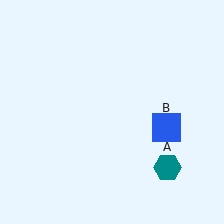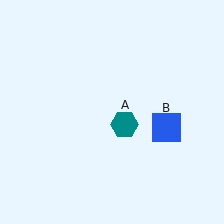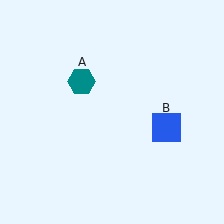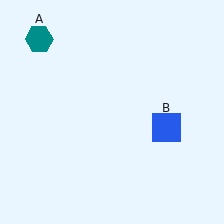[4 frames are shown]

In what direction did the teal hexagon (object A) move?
The teal hexagon (object A) moved up and to the left.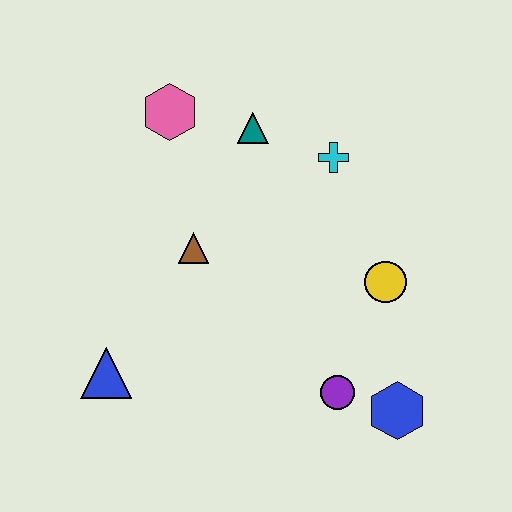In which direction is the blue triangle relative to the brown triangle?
The blue triangle is below the brown triangle.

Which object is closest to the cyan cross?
The teal triangle is closest to the cyan cross.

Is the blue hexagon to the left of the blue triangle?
No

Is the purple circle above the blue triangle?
No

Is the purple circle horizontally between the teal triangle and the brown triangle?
No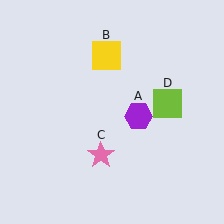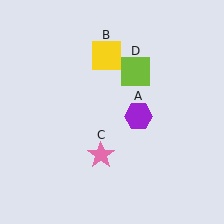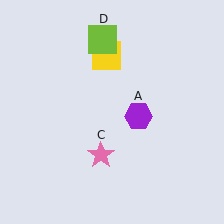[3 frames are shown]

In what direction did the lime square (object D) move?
The lime square (object D) moved up and to the left.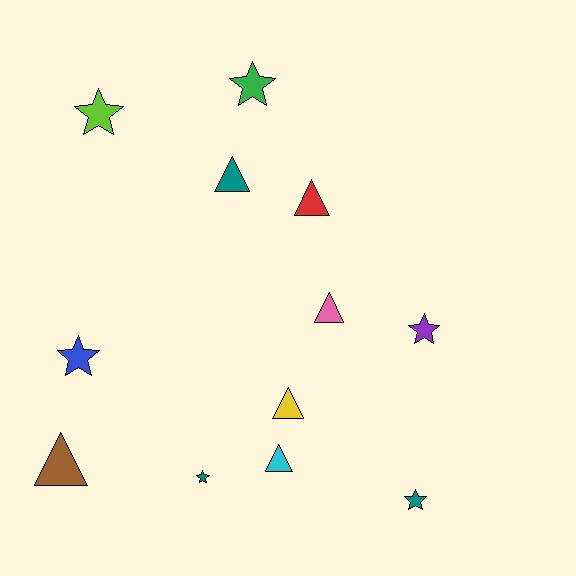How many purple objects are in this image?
There is 1 purple object.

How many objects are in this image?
There are 12 objects.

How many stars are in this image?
There are 6 stars.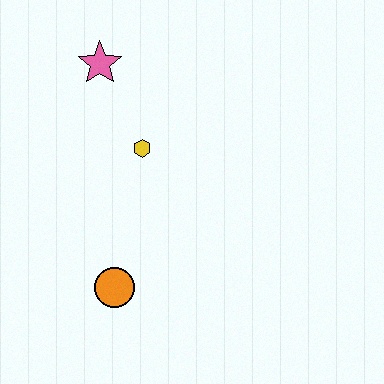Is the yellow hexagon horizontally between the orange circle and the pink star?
No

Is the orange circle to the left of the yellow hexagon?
Yes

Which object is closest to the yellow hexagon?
The pink star is closest to the yellow hexagon.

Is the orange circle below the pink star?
Yes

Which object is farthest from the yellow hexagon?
The orange circle is farthest from the yellow hexagon.